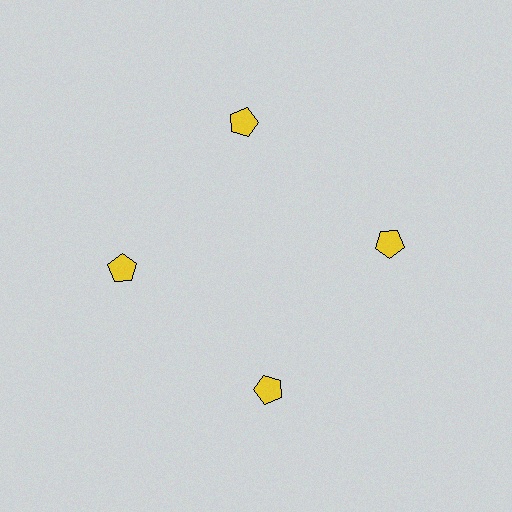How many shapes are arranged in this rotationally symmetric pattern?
There are 4 shapes, arranged in 4 groups of 1.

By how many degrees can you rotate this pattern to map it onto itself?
The pattern maps onto itself every 90 degrees of rotation.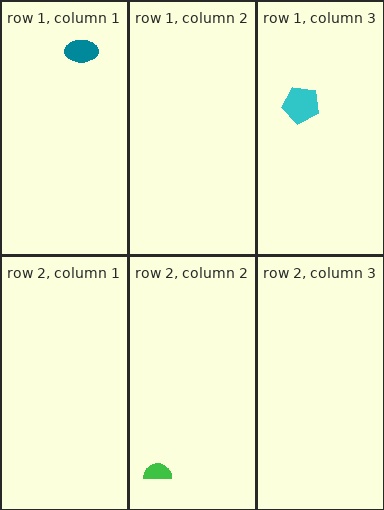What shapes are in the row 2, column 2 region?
The green semicircle.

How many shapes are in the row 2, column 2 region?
1.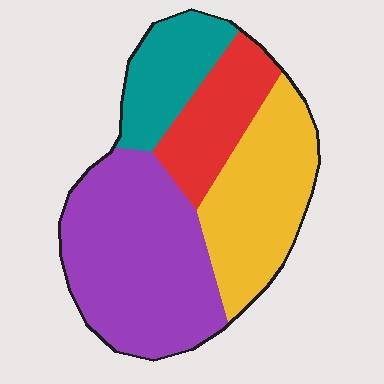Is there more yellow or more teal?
Yellow.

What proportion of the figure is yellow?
Yellow covers about 25% of the figure.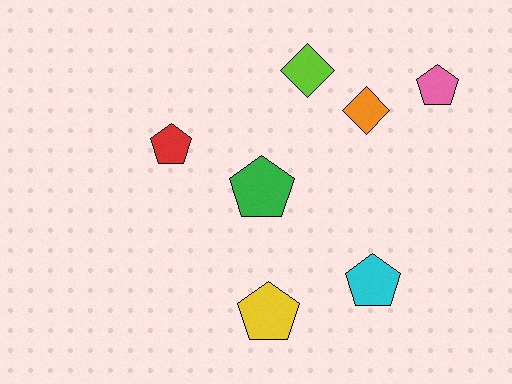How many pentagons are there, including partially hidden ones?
There are 5 pentagons.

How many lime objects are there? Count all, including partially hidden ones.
There is 1 lime object.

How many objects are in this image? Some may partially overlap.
There are 7 objects.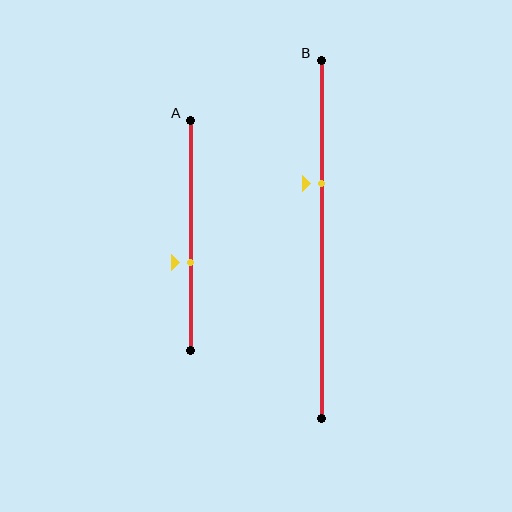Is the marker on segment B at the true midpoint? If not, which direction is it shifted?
No, the marker on segment B is shifted upward by about 15% of the segment length.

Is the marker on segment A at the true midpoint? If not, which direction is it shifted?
No, the marker on segment A is shifted downward by about 11% of the segment length.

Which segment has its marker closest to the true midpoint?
Segment A has its marker closest to the true midpoint.